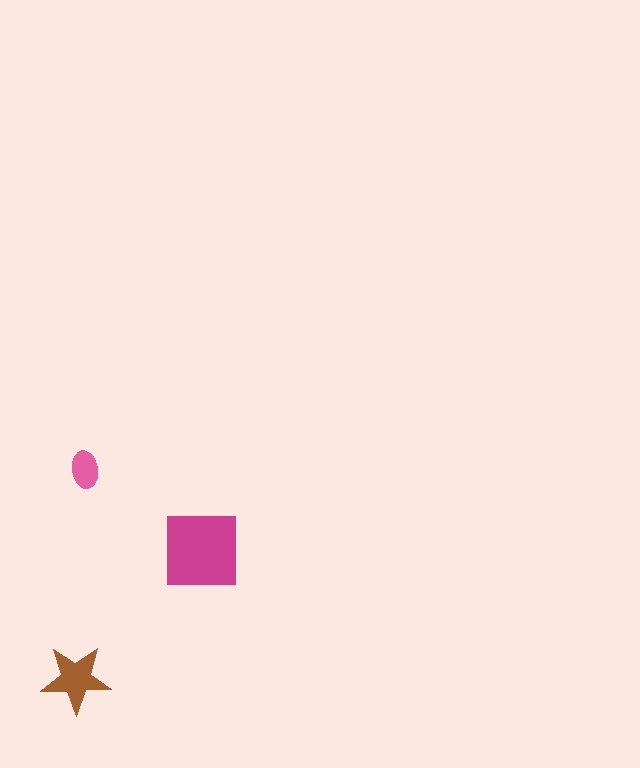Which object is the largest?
The magenta square.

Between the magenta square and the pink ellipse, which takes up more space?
The magenta square.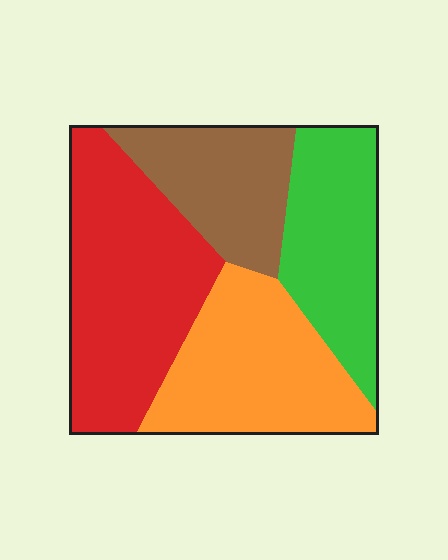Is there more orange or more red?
Red.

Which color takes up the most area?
Red, at roughly 35%.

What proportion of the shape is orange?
Orange covers about 25% of the shape.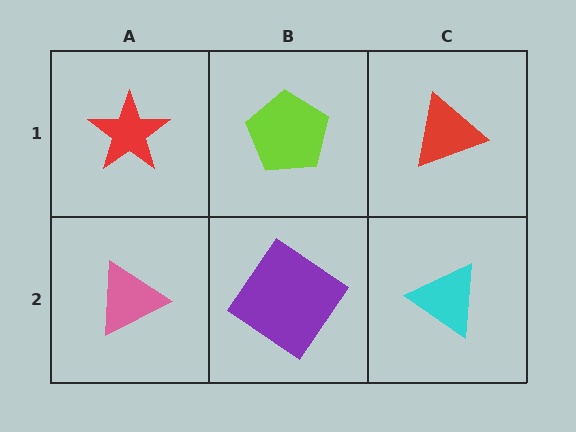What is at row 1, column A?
A red star.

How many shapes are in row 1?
3 shapes.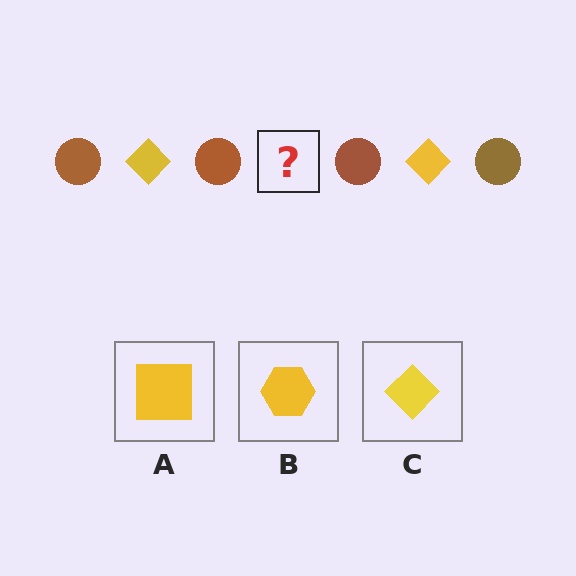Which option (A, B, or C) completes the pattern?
C.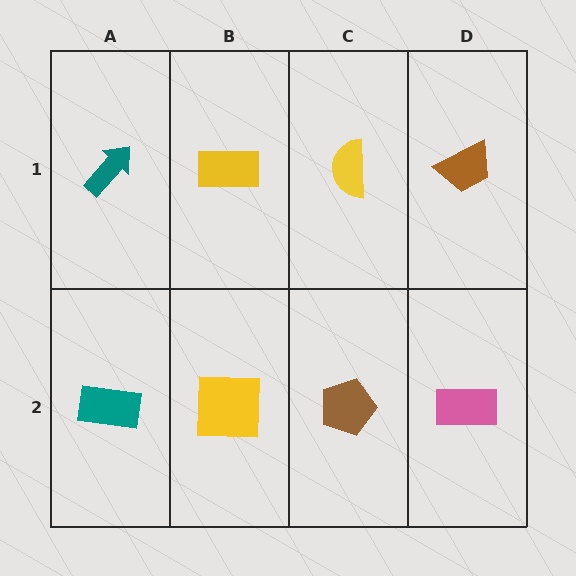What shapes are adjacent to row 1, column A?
A teal rectangle (row 2, column A), a yellow rectangle (row 1, column B).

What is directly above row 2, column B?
A yellow rectangle.